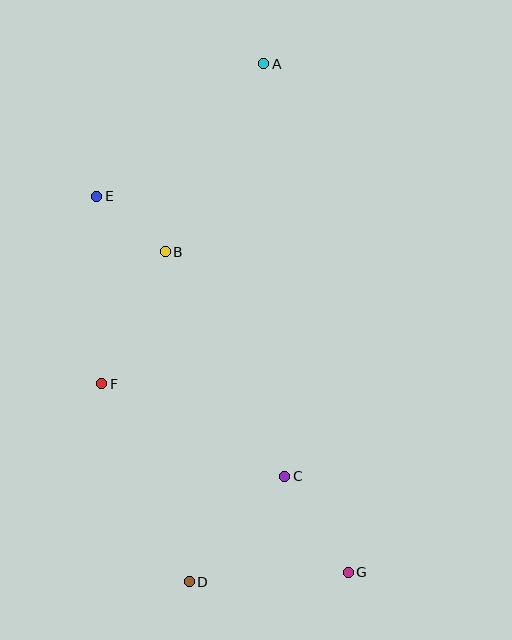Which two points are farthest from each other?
Points A and D are farthest from each other.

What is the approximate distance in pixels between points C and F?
The distance between C and F is approximately 205 pixels.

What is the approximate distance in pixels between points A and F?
The distance between A and F is approximately 359 pixels.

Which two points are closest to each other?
Points B and E are closest to each other.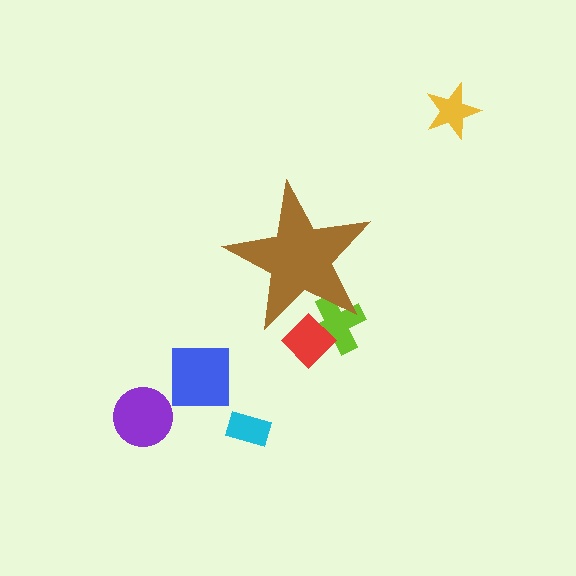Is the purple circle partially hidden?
No, the purple circle is fully visible.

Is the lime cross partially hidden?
Yes, the lime cross is partially hidden behind the brown star.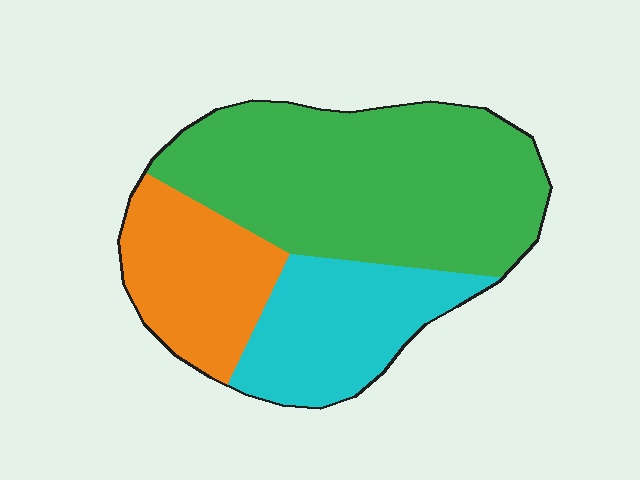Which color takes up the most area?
Green, at roughly 55%.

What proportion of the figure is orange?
Orange covers 22% of the figure.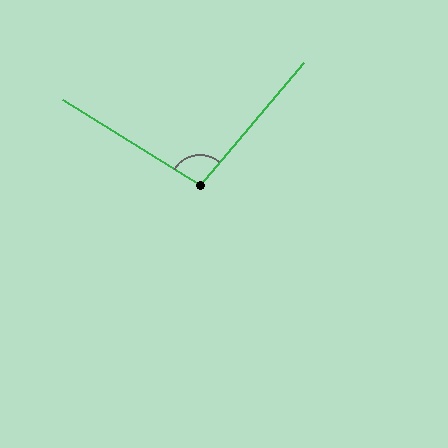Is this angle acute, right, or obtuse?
It is obtuse.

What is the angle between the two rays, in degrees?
Approximately 98 degrees.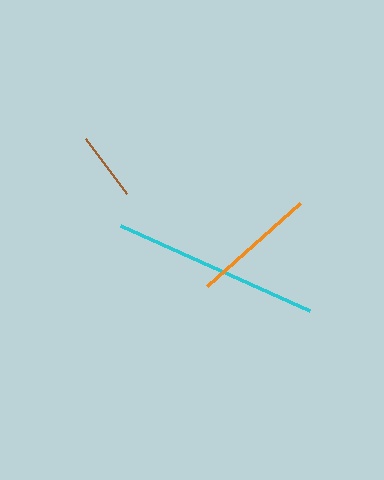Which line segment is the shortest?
The brown line is the shortest at approximately 68 pixels.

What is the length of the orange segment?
The orange segment is approximately 125 pixels long.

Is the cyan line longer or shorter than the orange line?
The cyan line is longer than the orange line.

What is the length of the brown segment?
The brown segment is approximately 68 pixels long.